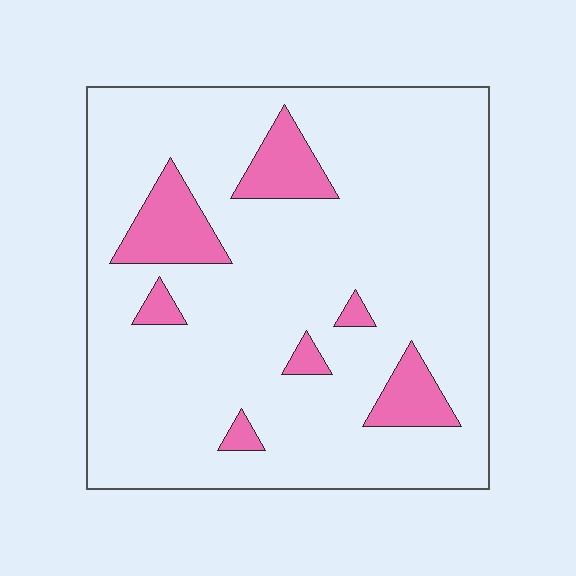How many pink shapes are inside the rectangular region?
7.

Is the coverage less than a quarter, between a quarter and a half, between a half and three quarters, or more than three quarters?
Less than a quarter.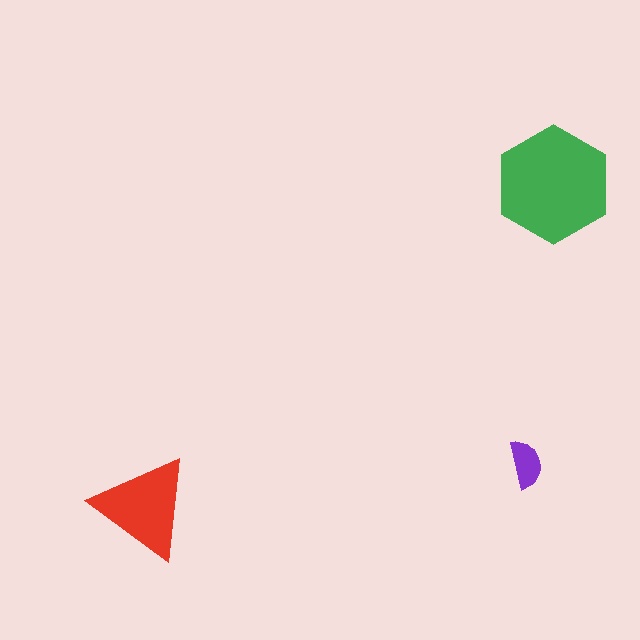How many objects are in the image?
There are 3 objects in the image.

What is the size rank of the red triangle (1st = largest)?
2nd.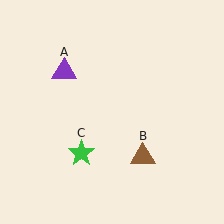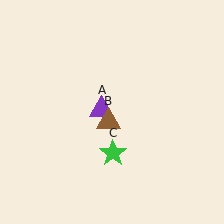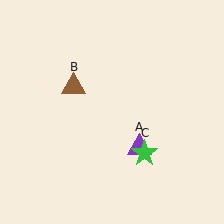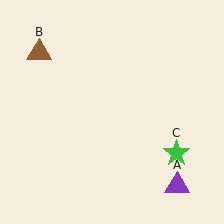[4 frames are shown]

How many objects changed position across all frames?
3 objects changed position: purple triangle (object A), brown triangle (object B), green star (object C).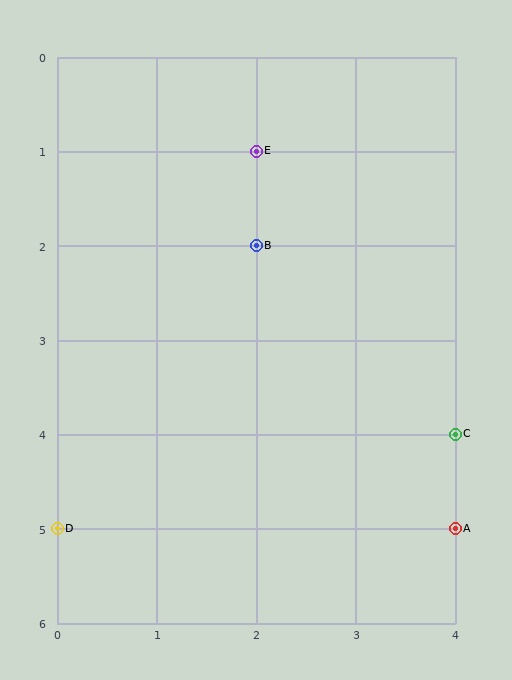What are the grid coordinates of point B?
Point B is at grid coordinates (2, 2).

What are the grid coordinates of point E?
Point E is at grid coordinates (2, 1).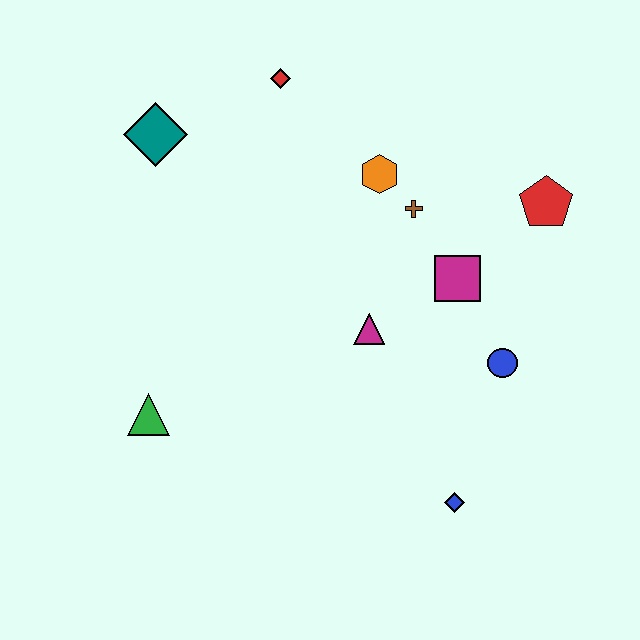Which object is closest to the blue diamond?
The blue circle is closest to the blue diamond.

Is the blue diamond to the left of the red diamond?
No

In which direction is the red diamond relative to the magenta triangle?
The red diamond is above the magenta triangle.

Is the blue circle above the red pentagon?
No